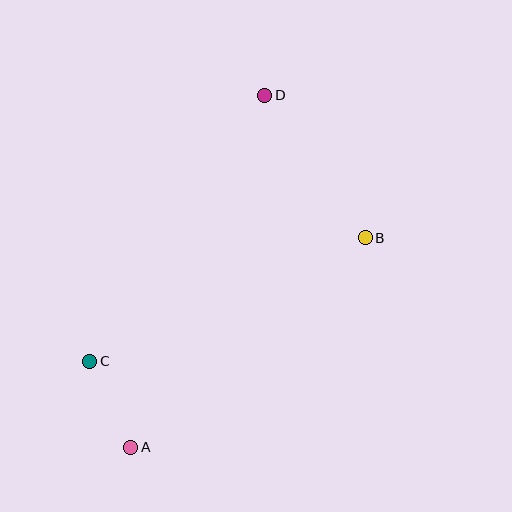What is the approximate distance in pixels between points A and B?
The distance between A and B is approximately 315 pixels.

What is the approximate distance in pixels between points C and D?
The distance between C and D is approximately 319 pixels.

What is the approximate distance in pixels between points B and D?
The distance between B and D is approximately 174 pixels.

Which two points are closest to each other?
Points A and C are closest to each other.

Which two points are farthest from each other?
Points A and D are farthest from each other.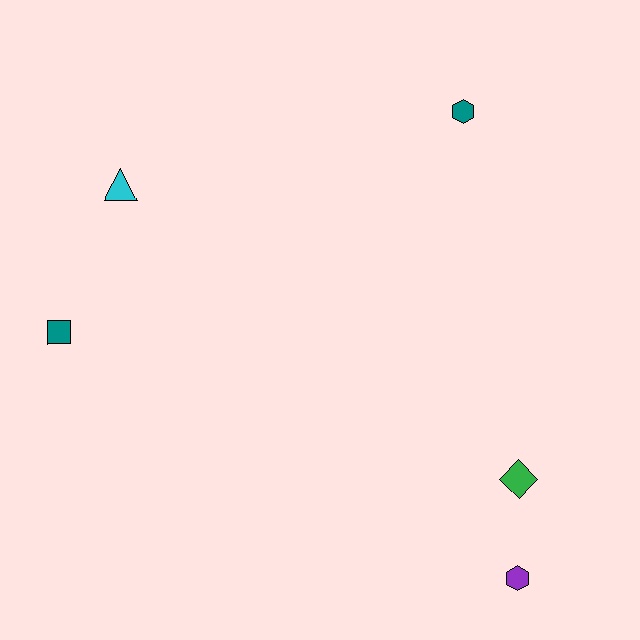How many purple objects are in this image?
There is 1 purple object.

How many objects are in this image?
There are 5 objects.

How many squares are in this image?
There is 1 square.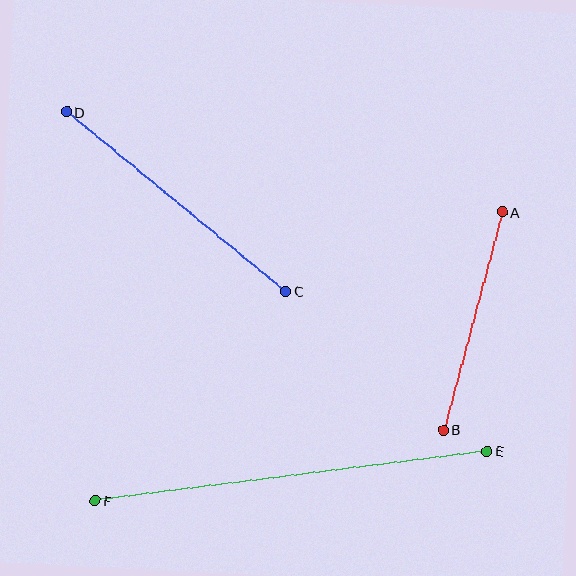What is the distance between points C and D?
The distance is approximately 283 pixels.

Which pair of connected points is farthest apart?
Points E and F are farthest apart.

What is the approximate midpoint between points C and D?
The midpoint is at approximately (176, 202) pixels.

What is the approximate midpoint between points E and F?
The midpoint is at approximately (291, 476) pixels.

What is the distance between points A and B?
The distance is approximately 226 pixels.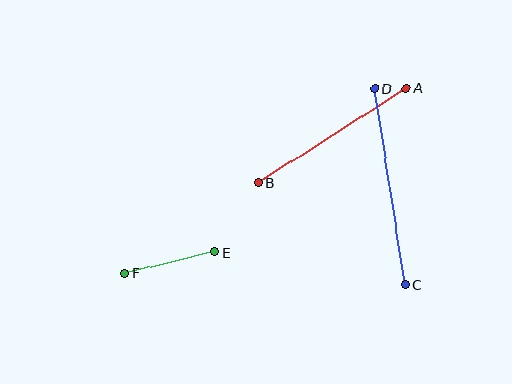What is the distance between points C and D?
The distance is approximately 199 pixels.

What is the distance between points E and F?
The distance is approximately 93 pixels.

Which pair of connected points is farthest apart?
Points C and D are farthest apart.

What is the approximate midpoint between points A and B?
The midpoint is at approximately (332, 136) pixels.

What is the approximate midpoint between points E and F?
The midpoint is at approximately (170, 263) pixels.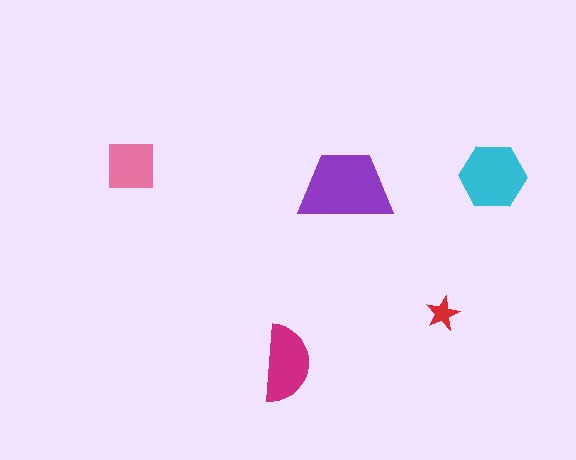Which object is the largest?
The purple trapezoid.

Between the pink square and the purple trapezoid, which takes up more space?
The purple trapezoid.